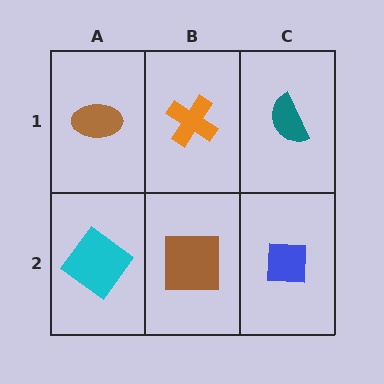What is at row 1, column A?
A brown ellipse.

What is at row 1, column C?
A teal semicircle.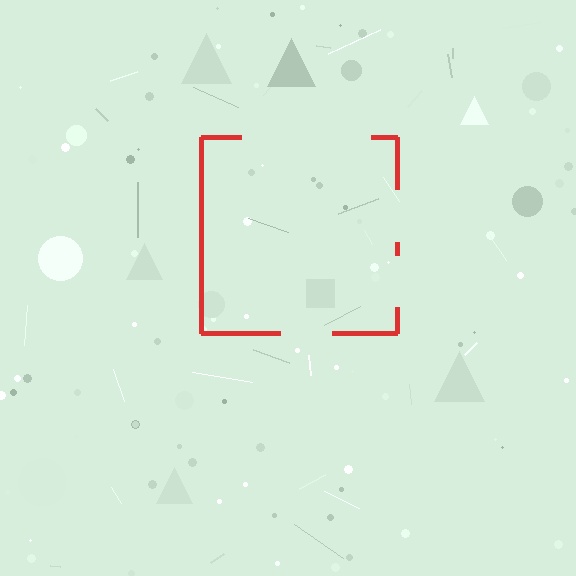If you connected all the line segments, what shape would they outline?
They would outline a square.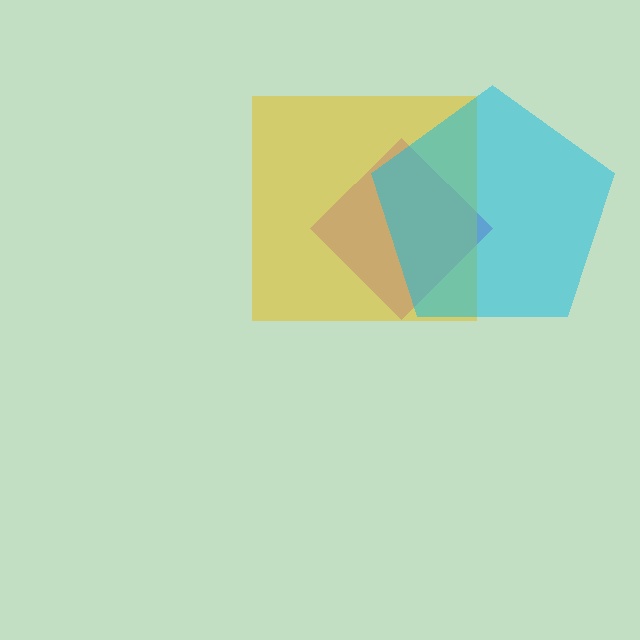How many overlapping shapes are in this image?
There are 3 overlapping shapes in the image.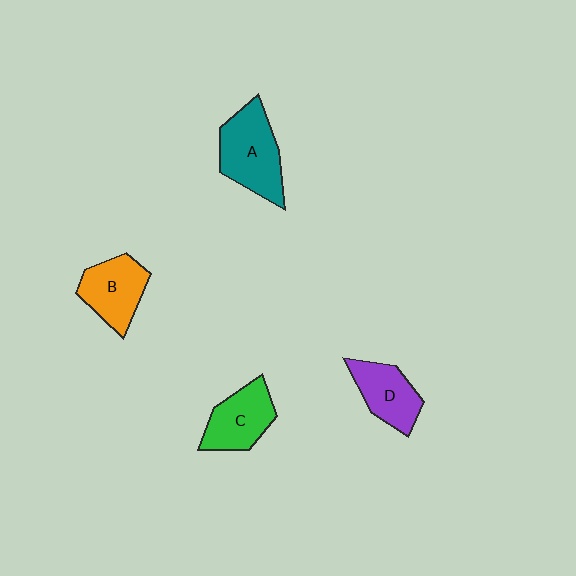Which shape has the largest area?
Shape A (teal).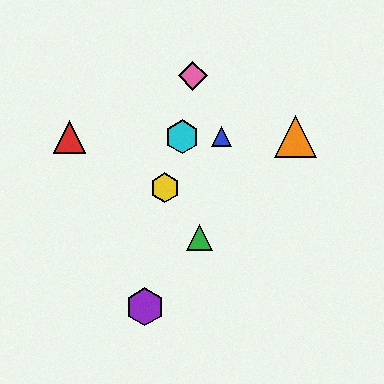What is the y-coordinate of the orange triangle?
The orange triangle is at y≈137.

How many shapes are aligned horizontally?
4 shapes (the red triangle, the blue triangle, the orange triangle, the cyan hexagon) are aligned horizontally.